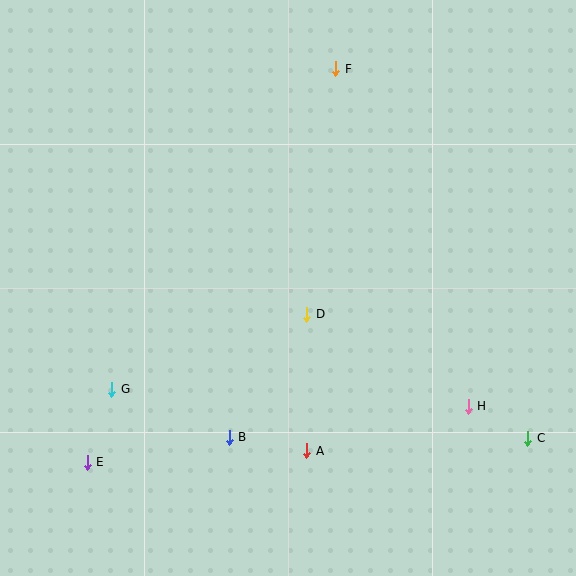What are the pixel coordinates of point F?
Point F is at (336, 69).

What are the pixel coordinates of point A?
Point A is at (307, 451).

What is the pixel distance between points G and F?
The distance between G and F is 391 pixels.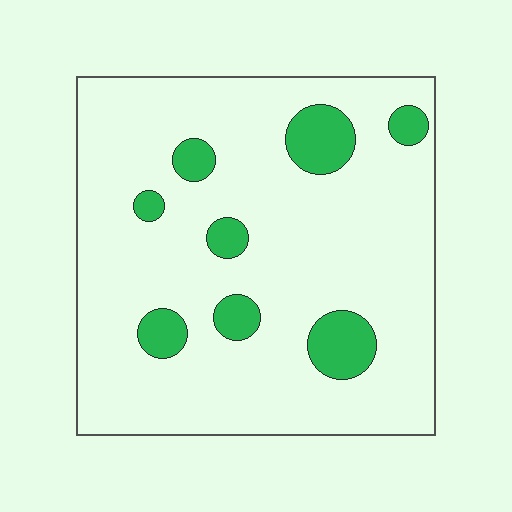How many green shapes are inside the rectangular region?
8.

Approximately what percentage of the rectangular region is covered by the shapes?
Approximately 15%.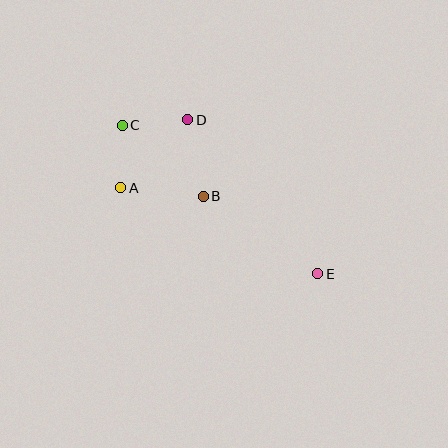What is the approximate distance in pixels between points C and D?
The distance between C and D is approximately 66 pixels.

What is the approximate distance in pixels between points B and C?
The distance between B and C is approximately 107 pixels.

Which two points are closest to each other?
Points A and C are closest to each other.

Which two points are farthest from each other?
Points C and E are farthest from each other.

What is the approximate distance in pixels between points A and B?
The distance between A and B is approximately 83 pixels.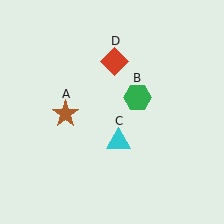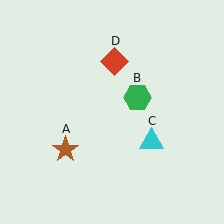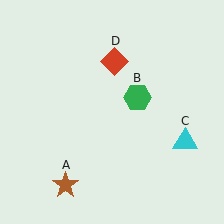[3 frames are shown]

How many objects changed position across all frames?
2 objects changed position: brown star (object A), cyan triangle (object C).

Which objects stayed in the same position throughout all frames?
Green hexagon (object B) and red diamond (object D) remained stationary.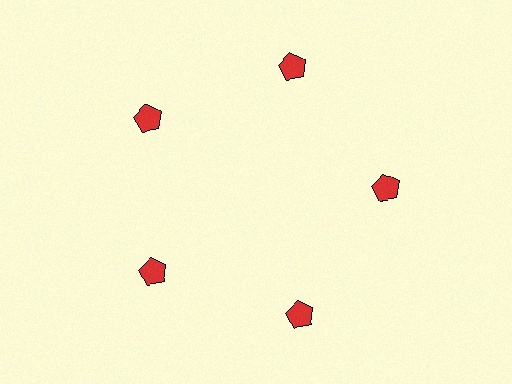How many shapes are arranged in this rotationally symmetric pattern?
There are 5 shapes, arranged in 5 groups of 1.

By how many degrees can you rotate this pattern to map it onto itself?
The pattern maps onto itself every 72 degrees of rotation.